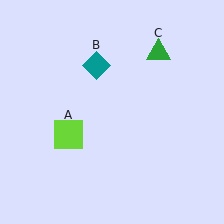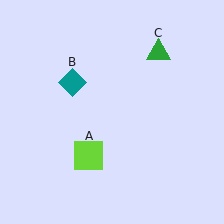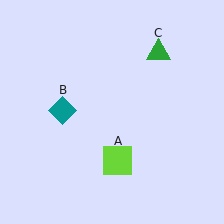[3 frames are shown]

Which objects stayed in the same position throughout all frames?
Green triangle (object C) remained stationary.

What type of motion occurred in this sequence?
The lime square (object A), teal diamond (object B) rotated counterclockwise around the center of the scene.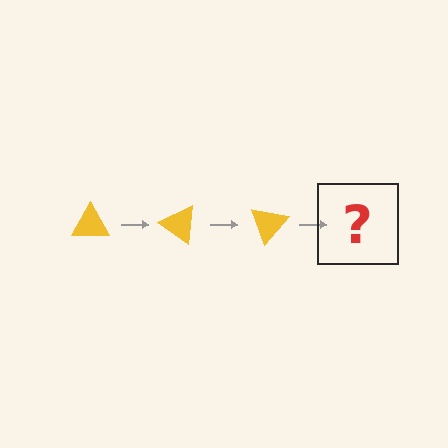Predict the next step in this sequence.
The next step is a yellow triangle rotated 105 degrees.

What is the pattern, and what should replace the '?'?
The pattern is that the triangle rotates 35 degrees each step. The '?' should be a yellow triangle rotated 105 degrees.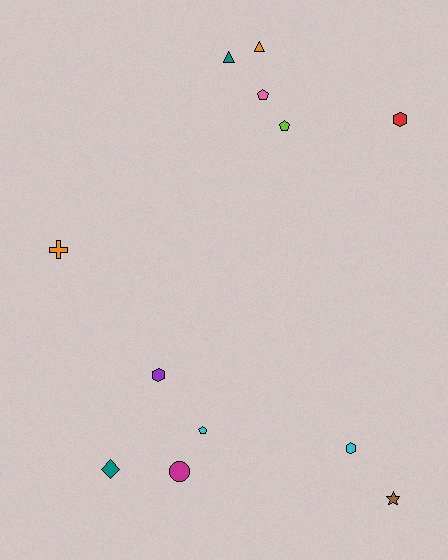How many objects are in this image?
There are 12 objects.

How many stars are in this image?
There is 1 star.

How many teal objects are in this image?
There are 2 teal objects.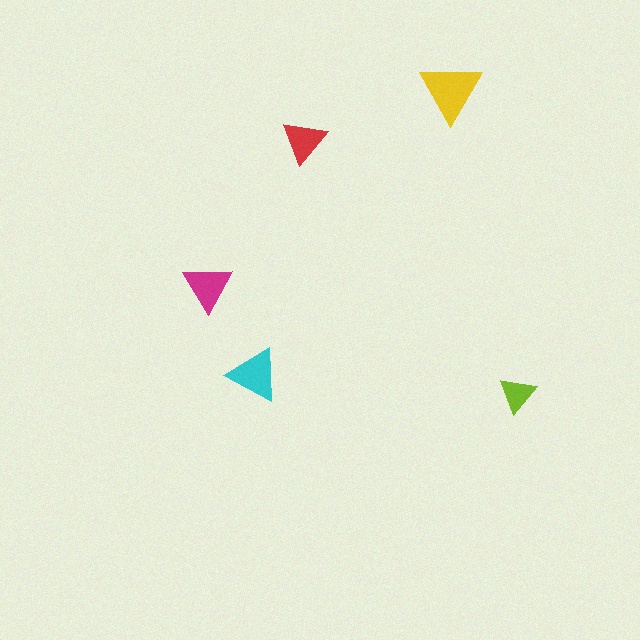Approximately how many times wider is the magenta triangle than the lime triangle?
About 1.5 times wider.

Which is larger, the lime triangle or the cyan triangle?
The cyan one.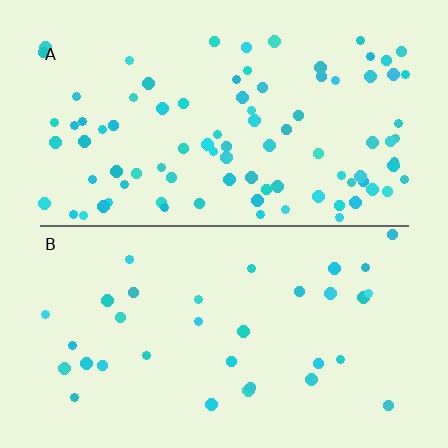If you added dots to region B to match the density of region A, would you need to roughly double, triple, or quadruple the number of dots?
Approximately triple.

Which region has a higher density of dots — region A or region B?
A (the top).